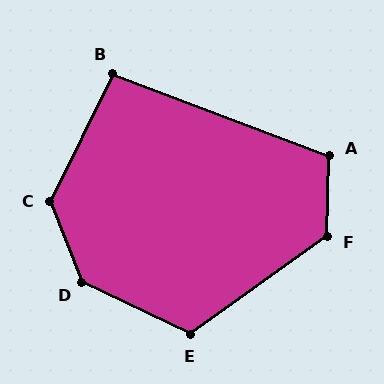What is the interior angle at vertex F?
Approximately 127 degrees (obtuse).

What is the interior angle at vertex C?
Approximately 132 degrees (obtuse).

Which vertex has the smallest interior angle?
B, at approximately 96 degrees.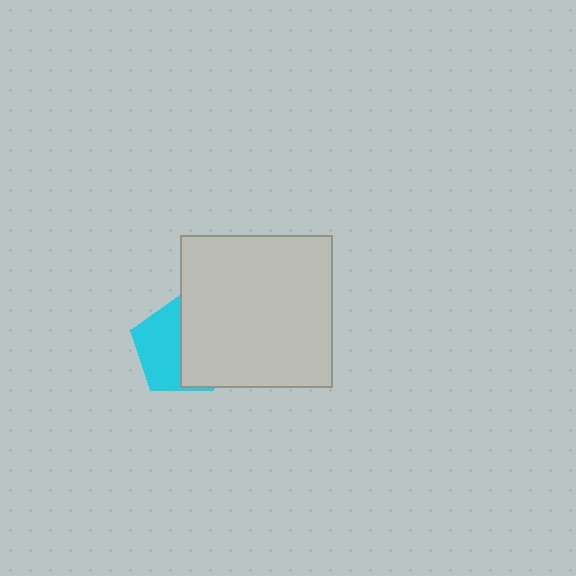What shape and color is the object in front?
The object in front is a light gray square.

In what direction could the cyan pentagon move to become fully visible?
The cyan pentagon could move left. That would shift it out from behind the light gray square entirely.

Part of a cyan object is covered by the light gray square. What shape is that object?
It is a pentagon.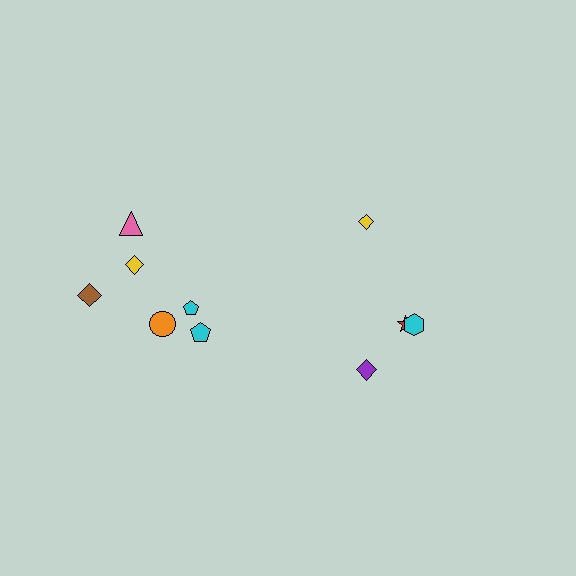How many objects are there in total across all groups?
There are 10 objects.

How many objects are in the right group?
There are 4 objects.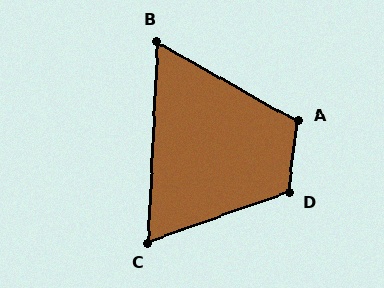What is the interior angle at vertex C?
Approximately 68 degrees (acute).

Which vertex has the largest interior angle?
D, at approximately 117 degrees.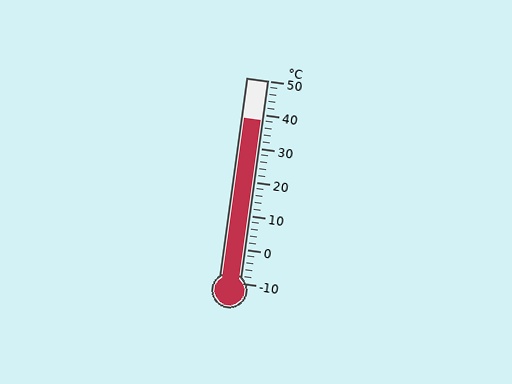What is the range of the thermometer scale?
The thermometer scale ranges from -10°C to 50°C.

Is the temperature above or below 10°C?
The temperature is above 10°C.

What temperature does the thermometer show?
The thermometer shows approximately 38°C.